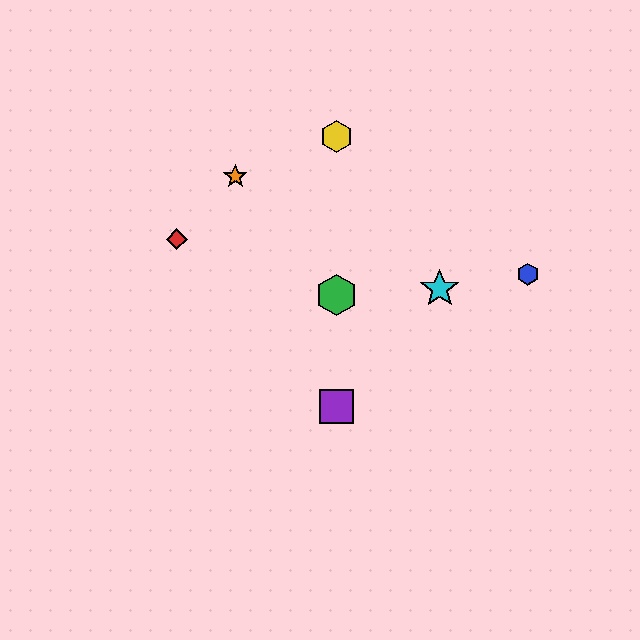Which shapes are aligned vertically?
The green hexagon, the yellow hexagon, the purple square are aligned vertically.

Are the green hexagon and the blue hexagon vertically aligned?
No, the green hexagon is at x≈336 and the blue hexagon is at x≈528.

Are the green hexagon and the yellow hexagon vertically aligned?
Yes, both are at x≈336.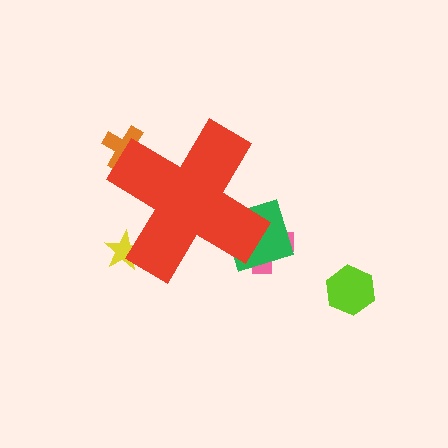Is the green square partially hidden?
Yes, the green square is partially hidden behind the red cross.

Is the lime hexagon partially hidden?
No, the lime hexagon is fully visible.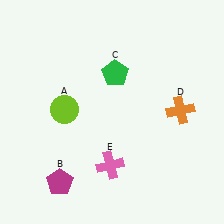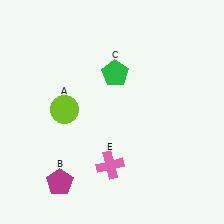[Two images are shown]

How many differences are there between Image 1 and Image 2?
There is 1 difference between the two images.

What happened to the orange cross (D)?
The orange cross (D) was removed in Image 2. It was in the top-right area of Image 1.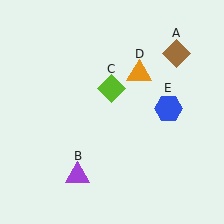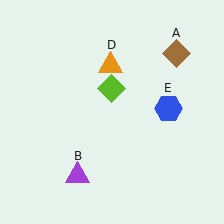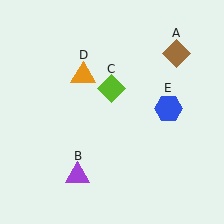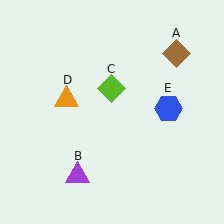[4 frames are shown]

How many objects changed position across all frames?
1 object changed position: orange triangle (object D).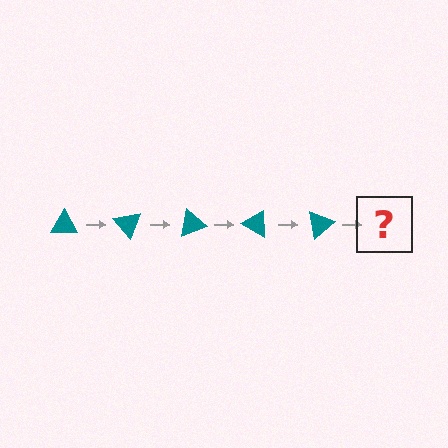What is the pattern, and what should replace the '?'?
The pattern is that the triangle rotates 50 degrees each step. The '?' should be a teal triangle rotated 250 degrees.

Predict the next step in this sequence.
The next step is a teal triangle rotated 250 degrees.